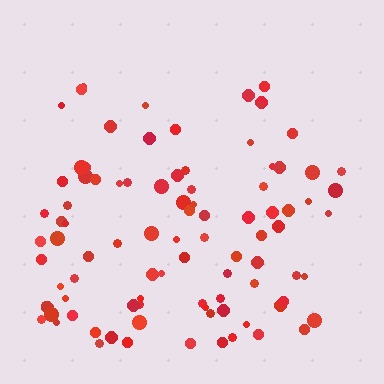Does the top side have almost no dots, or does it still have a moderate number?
Still a moderate number, just noticeably fewer than the bottom.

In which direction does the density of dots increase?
From top to bottom, with the bottom side densest.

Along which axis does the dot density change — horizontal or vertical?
Vertical.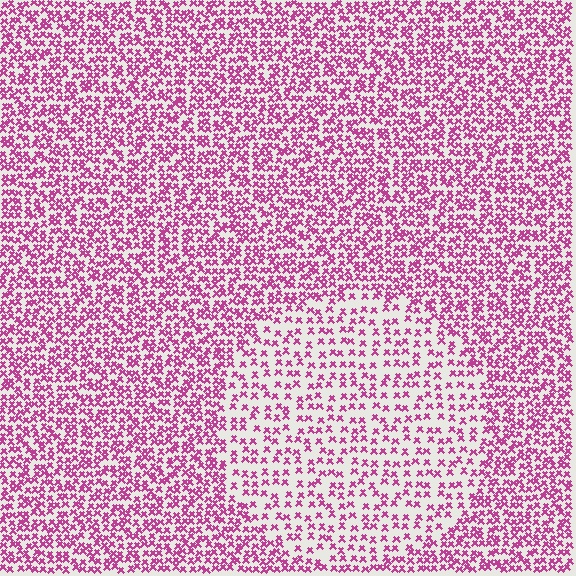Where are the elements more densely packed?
The elements are more densely packed outside the circle boundary.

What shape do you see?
I see a circle.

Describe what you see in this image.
The image contains small magenta elements arranged at two different densities. A circle-shaped region is visible where the elements are less densely packed than the surrounding area.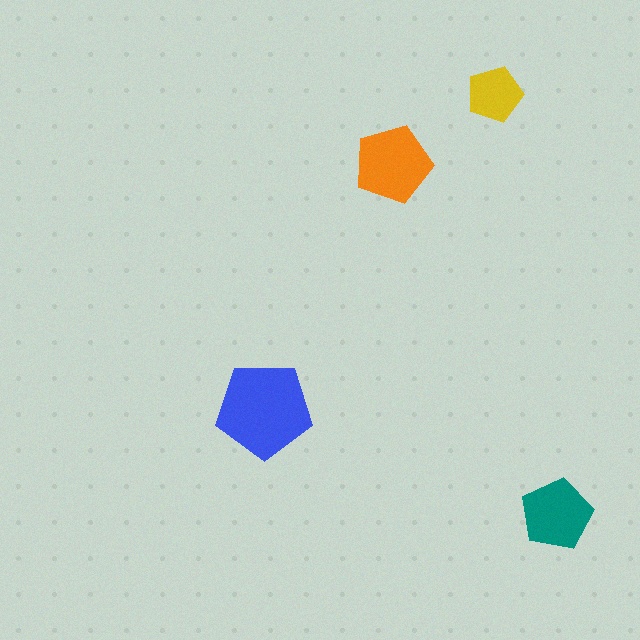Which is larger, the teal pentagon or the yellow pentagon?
The teal one.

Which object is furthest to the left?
The blue pentagon is leftmost.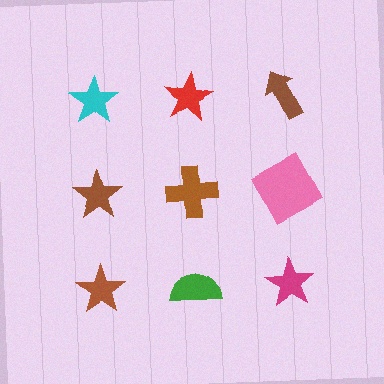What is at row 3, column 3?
A magenta star.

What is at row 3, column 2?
A green semicircle.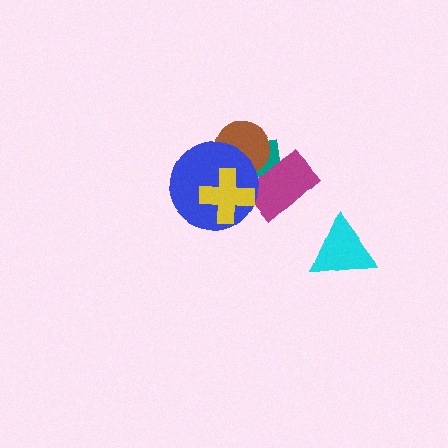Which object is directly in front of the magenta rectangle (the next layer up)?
The brown circle is directly in front of the magenta rectangle.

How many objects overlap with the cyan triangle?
0 objects overlap with the cyan triangle.